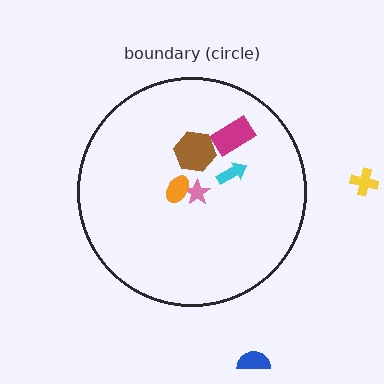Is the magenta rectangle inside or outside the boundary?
Inside.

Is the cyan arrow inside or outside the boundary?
Inside.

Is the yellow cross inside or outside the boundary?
Outside.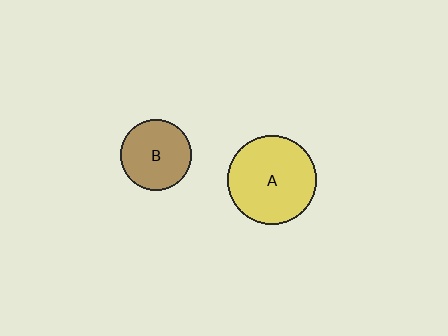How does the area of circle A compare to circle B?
Approximately 1.6 times.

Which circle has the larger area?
Circle A (yellow).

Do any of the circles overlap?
No, none of the circles overlap.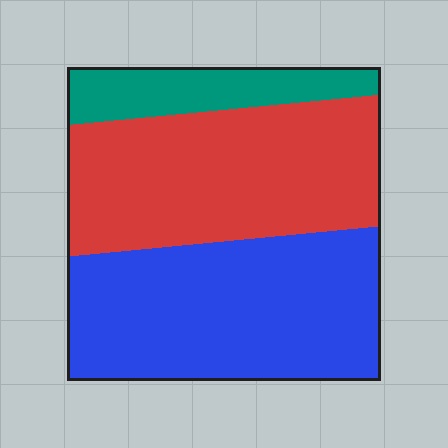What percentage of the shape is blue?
Blue covers roughly 45% of the shape.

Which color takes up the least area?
Teal, at roughly 15%.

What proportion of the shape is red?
Red covers around 40% of the shape.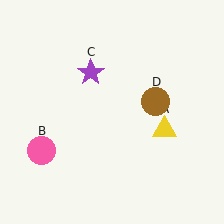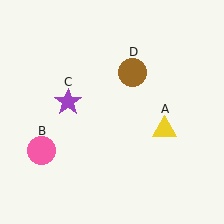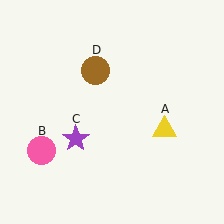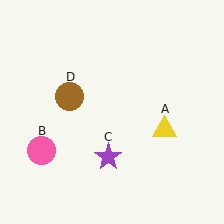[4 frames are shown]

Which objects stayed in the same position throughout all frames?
Yellow triangle (object A) and pink circle (object B) remained stationary.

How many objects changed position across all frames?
2 objects changed position: purple star (object C), brown circle (object D).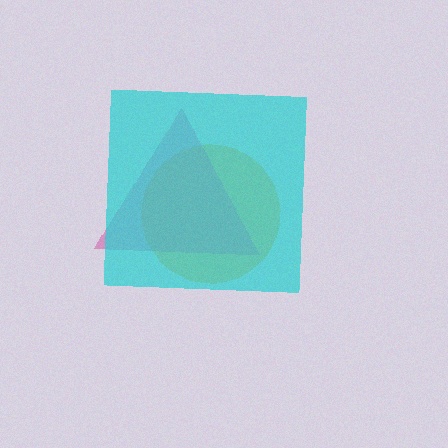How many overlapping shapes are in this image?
There are 3 overlapping shapes in the image.